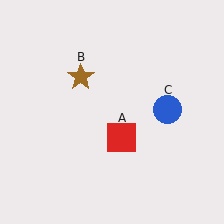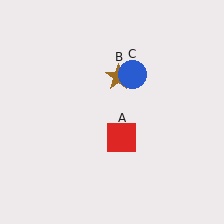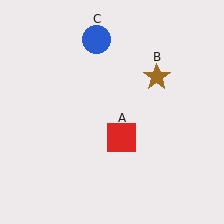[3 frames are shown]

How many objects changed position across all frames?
2 objects changed position: brown star (object B), blue circle (object C).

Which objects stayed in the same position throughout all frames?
Red square (object A) remained stationary.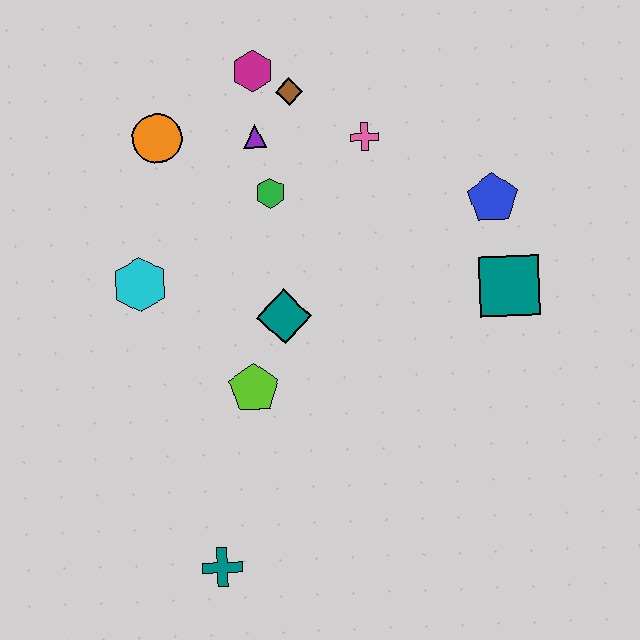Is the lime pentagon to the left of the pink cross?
Yes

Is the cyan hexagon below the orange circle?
Yes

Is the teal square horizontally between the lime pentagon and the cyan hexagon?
No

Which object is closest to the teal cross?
The lime pentagon is closest to the teal cross.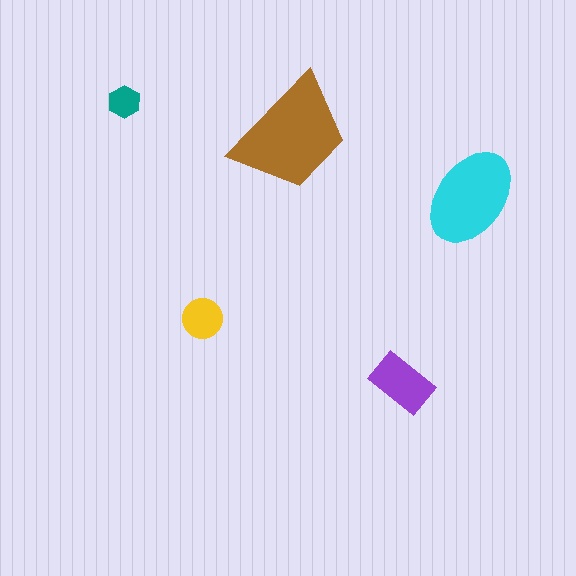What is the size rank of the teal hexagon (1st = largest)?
5th.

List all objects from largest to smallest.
The brown trapezoid, the cyan ellipse, the purple rectangle, the yellow circle, the teal hexagon.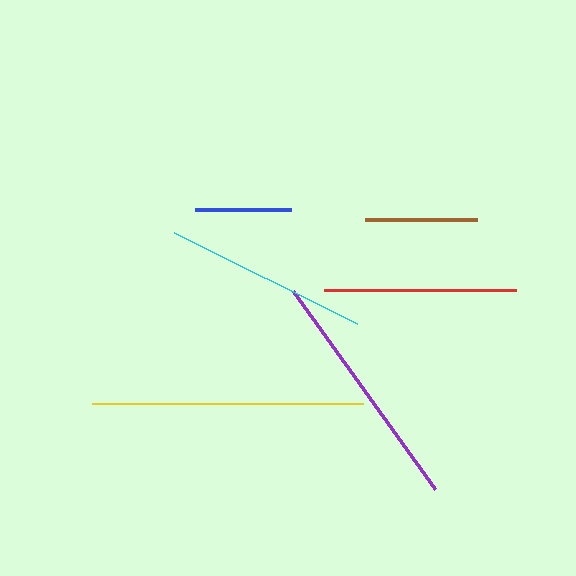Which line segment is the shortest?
The blue line is the shortest at approximately 96 pixels.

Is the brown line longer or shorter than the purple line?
The purple line is longer than the brown line.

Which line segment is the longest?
The yellow line is the longest at approximately 271 pixels.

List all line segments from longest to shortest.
From longest to shortest: yellow, purple, cyan, red, brown, blue.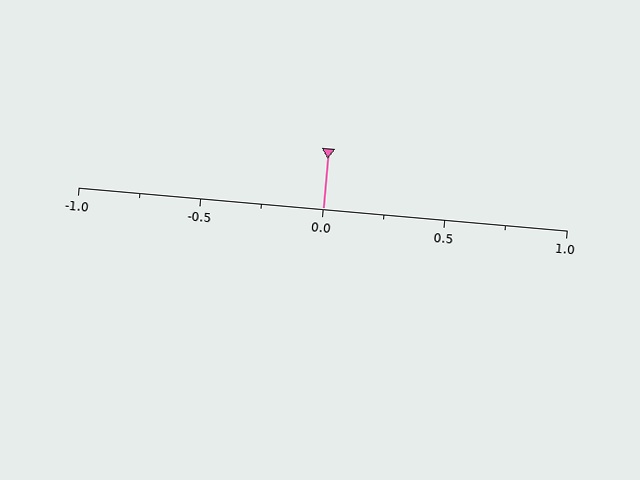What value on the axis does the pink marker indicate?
The marker indicates approximately 0.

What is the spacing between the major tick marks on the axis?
The major ticks are spaced 0.5 apart.